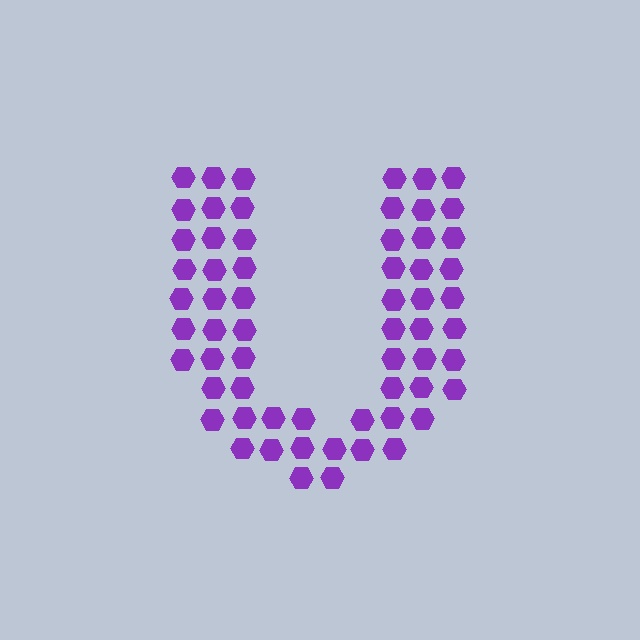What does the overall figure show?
The overall figure shows the letter U.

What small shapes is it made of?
It is made of small hexagons.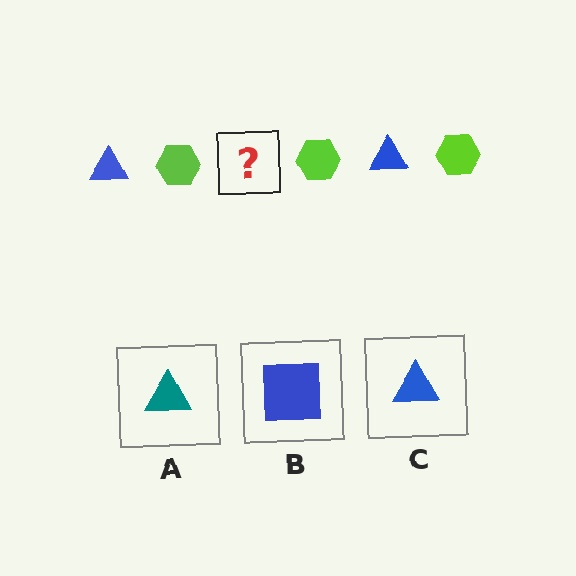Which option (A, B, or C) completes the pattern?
C.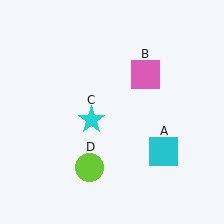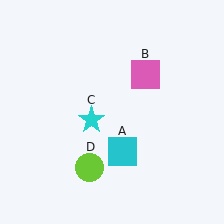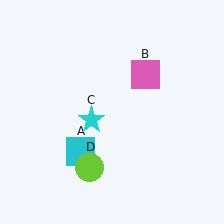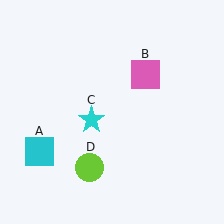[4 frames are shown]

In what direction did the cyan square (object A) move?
The cyan square (object A) moved left.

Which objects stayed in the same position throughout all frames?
Pink square (object B) and cyan star (object C) and lime circle (object D) remained stationary.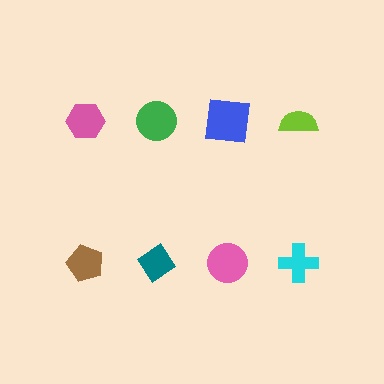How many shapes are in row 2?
4 shapes.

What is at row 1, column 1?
A pink hexagon.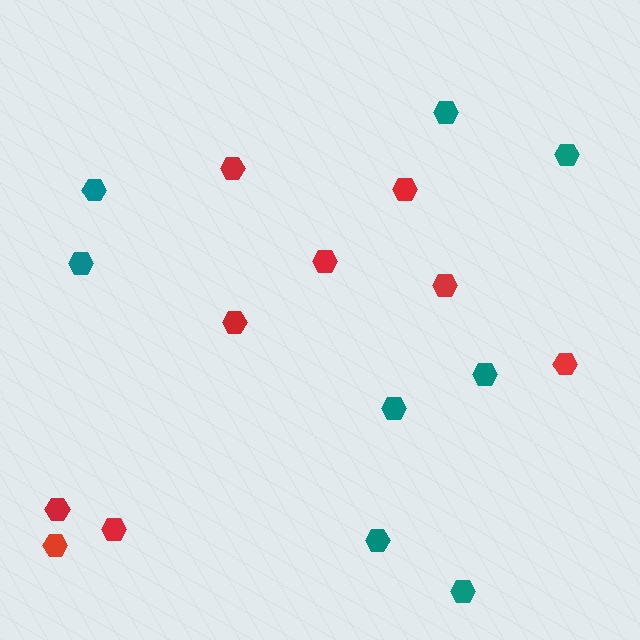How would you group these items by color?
There are 2 groups: one group of teal hexagons (8) and one group of red hexagons (9).